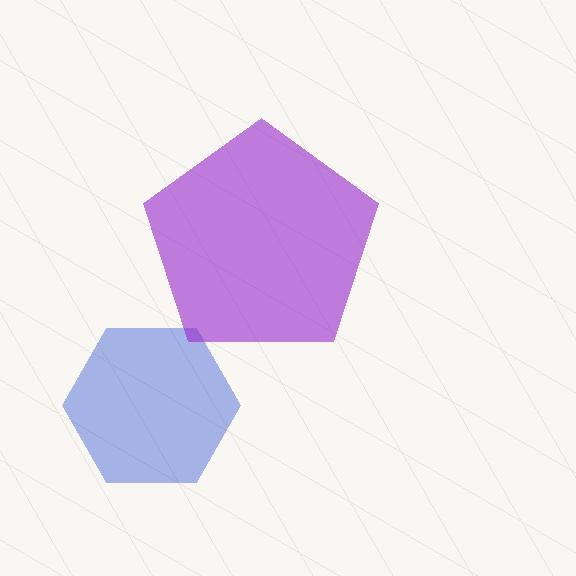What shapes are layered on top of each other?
The layered shapes are: a blue hexagon, a purple pentagon.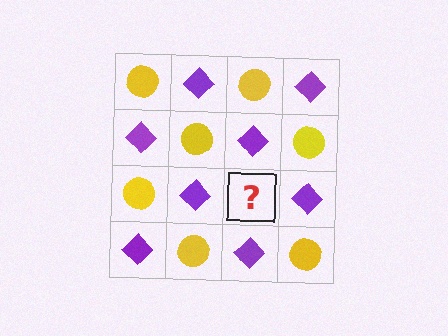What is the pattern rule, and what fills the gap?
The rule is that it alternates yellow circle and purple diamond in a checkerboard pattern. The gap should be filled with a yellow circle.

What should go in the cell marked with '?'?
The missing cell should contain a yellow circle.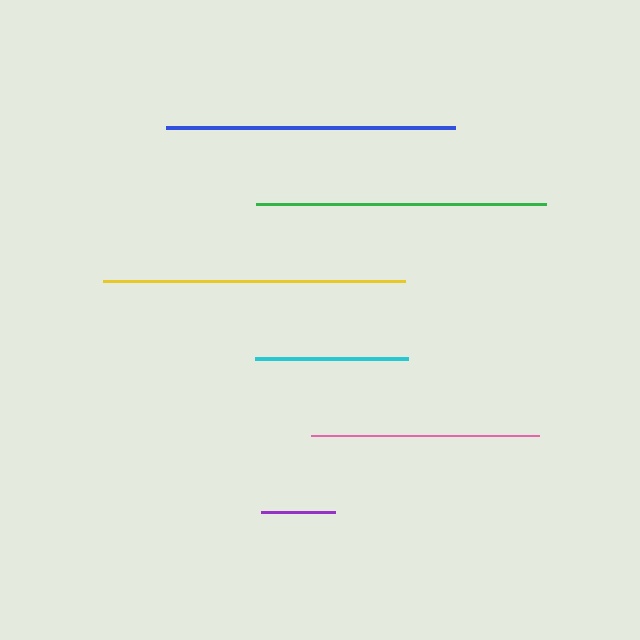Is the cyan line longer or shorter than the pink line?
The pink line is longer than the cyan line.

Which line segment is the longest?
The yellow line is the longest at approximately 302 pixels.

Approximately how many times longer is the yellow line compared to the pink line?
The yellow line is approximately 1.3 times the length of the pink line.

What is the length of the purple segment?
The purple segment is approximately 74 pixels long.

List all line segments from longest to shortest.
From longest to shortest: yellow, green, blue, pink, cyan, purple.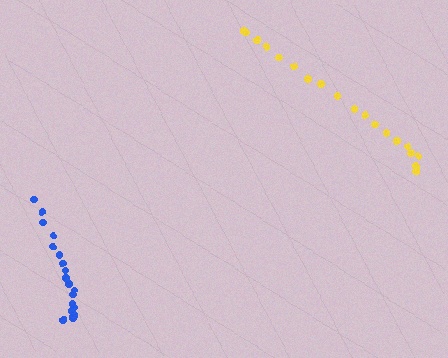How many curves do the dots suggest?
There are 2 distinct paths.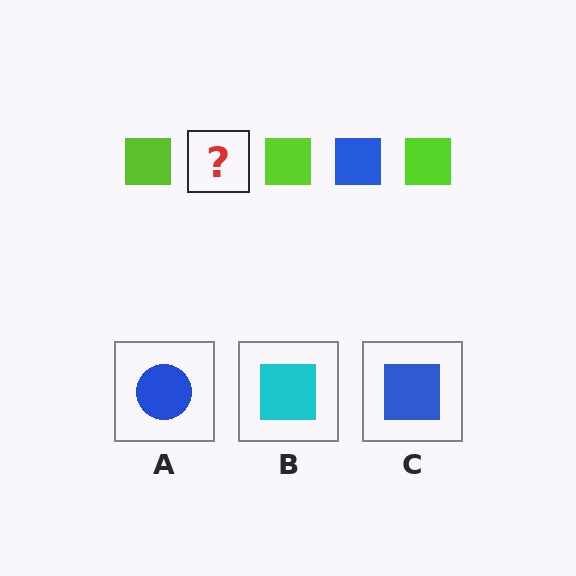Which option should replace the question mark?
Option C.